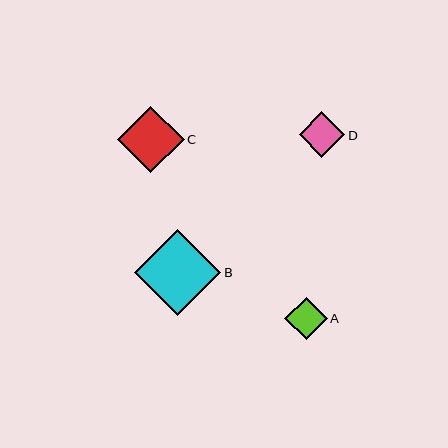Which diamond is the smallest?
Diamond A is the smallest with a size of approximately 43 pixels.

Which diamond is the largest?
Diamond B is the largest with a size of approximately 86 pixels.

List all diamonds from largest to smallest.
From largest to smallest: B, C, D, A.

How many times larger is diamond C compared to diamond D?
Diamond C is approximately 1.5 times the size of diamond D.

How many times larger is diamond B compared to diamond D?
Diamond B is approximately 1.9 times the size of diamond D.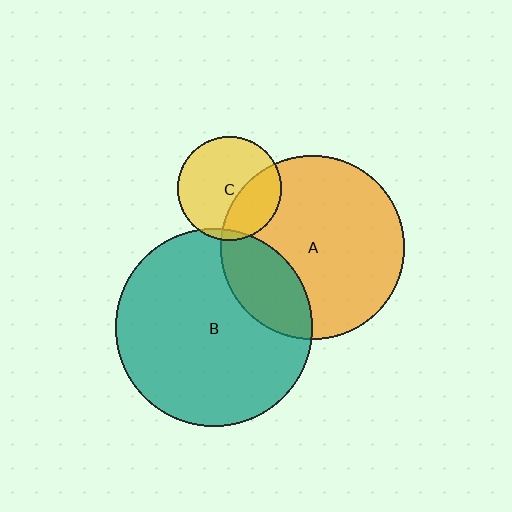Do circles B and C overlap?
Yes.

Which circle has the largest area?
Circle B (teal).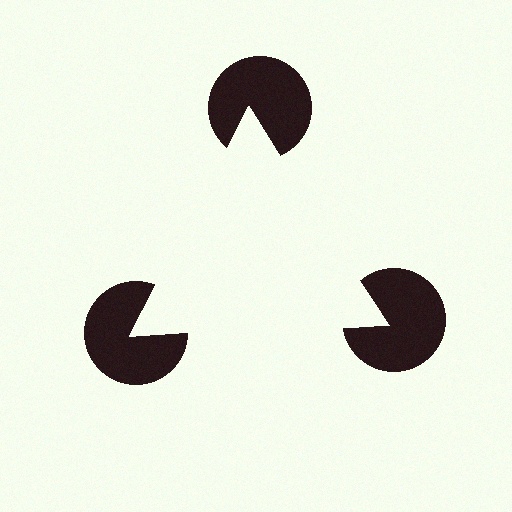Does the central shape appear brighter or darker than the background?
It typically appears slightly brighter than the background, even though no actual brightness change is drawn.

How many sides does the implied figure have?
3 sides.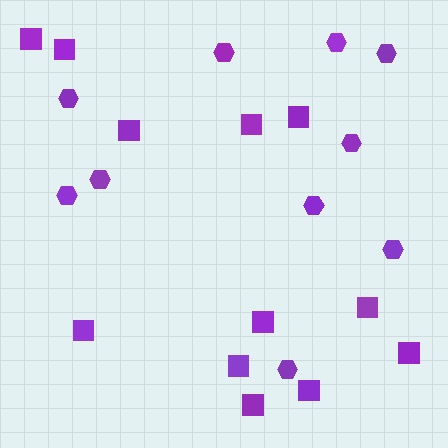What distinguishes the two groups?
There are 2 groups: one group of hexagons (10) and one group of squares (12).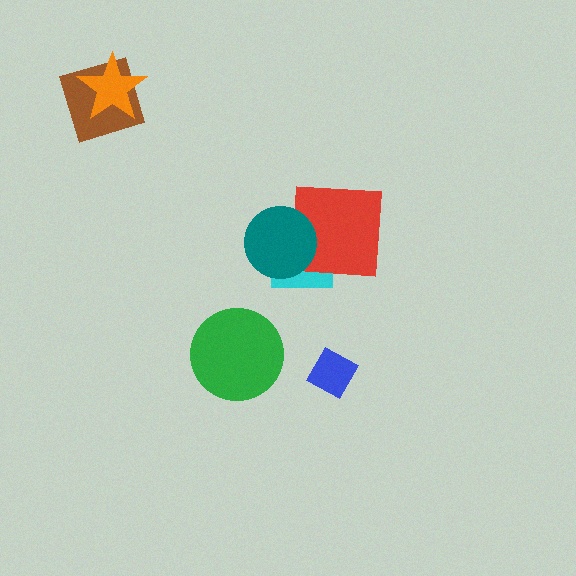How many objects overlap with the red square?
2 objects overlap with the red square.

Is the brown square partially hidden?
Yes, it is partially covered by another shape.